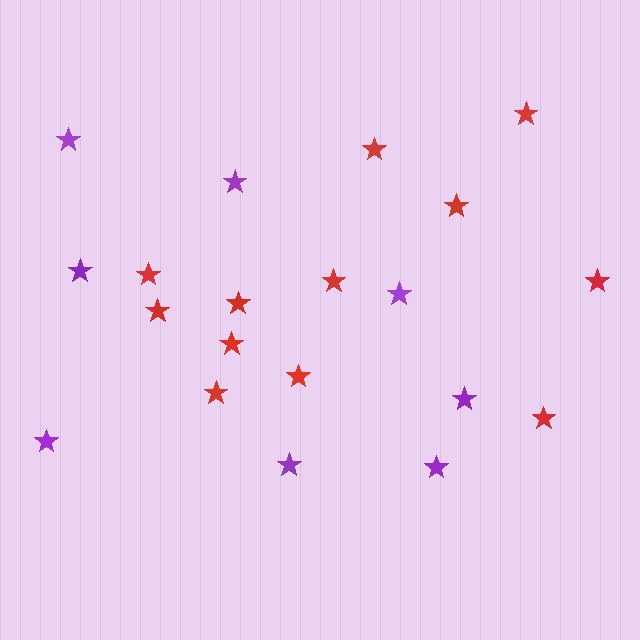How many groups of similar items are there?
There are 2 groups: one group of red stars (12) and one group of purple stars (8).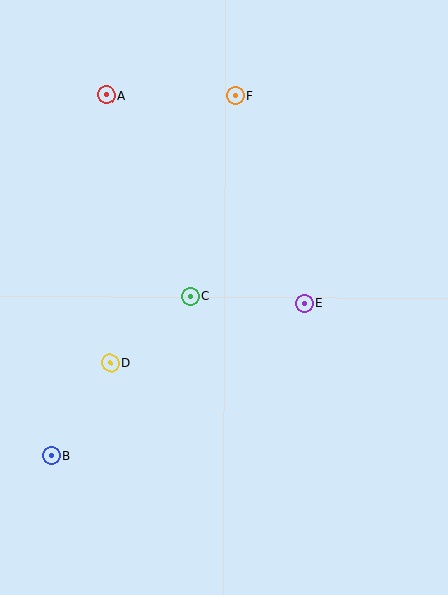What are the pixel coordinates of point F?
Point F is at (235, 96).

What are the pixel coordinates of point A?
Point A is at (106, 95).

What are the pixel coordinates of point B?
Point B is at (52, 456).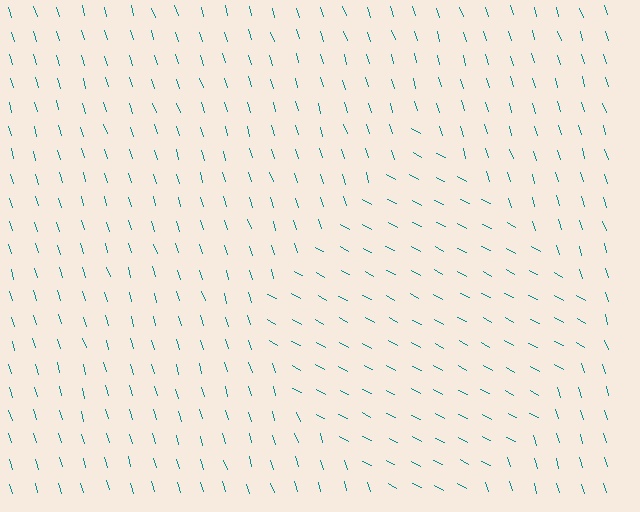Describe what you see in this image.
The image is filled with small teal line segments. A diamond region in the image has lines oriented differently from the surrounding lines, creating a visible texture boundary.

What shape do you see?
I see a diamond.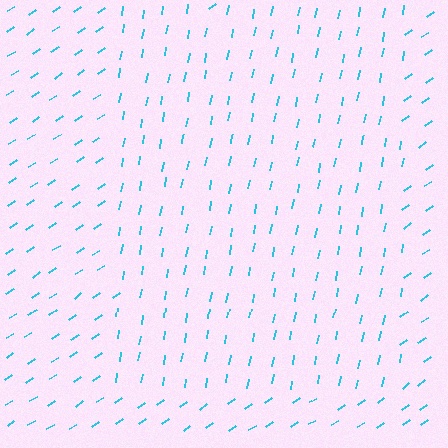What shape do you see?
I see a rectangle.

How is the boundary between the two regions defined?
The boundary is defined purely by a change in line orientation (approximately 45 degrees difference). All lines are the same color and thickness.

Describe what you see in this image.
The image is filled with small cyan line segments. A rectangle region in the image has lines oriented differently from the surrounding lines, creating a visible texture boundary.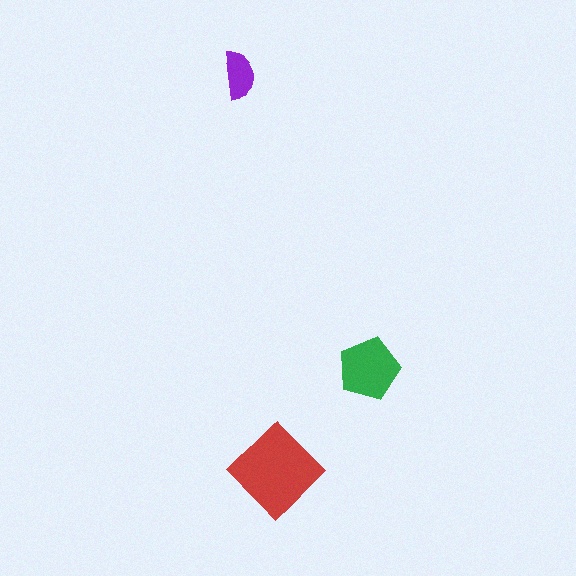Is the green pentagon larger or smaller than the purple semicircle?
Larger.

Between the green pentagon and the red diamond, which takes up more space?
The red diamond.